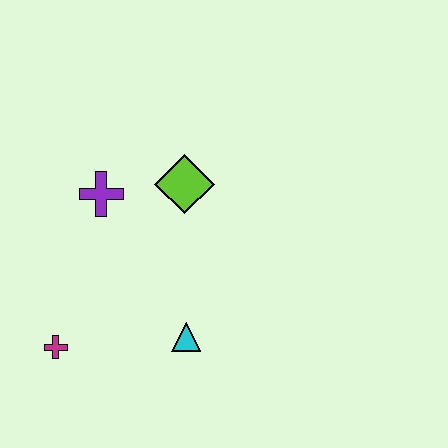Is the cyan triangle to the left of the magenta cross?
No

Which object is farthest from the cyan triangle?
The purple cross is farthest from the cyan triangle.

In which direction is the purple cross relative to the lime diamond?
The purple cross is to the left of the lime diamond.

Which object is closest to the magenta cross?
The cyan triangle is closest to the magenta cross.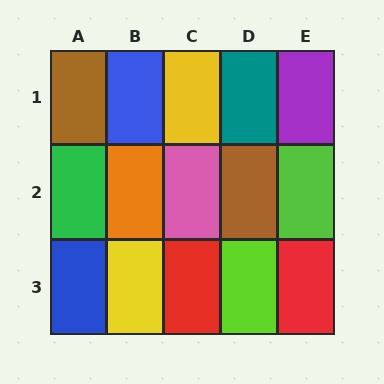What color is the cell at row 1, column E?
Purple.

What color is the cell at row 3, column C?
Red.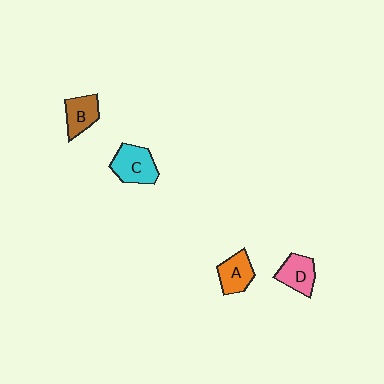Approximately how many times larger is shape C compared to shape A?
Approximately 1.3 times.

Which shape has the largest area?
Shape C (cyan).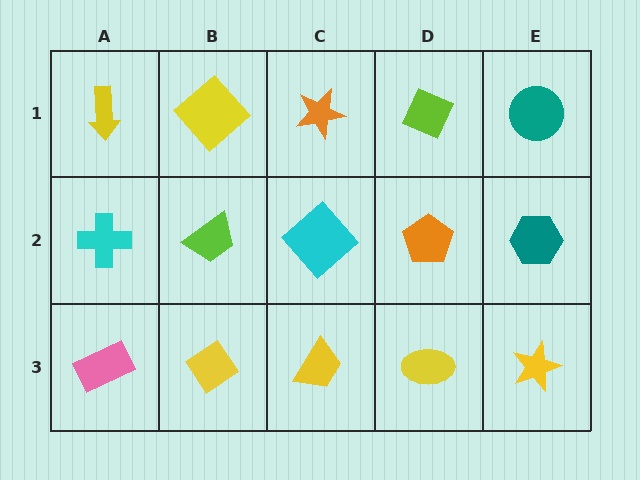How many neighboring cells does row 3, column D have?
3.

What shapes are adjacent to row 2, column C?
An orange star (row 1, column C), a yellow trapezoid (row 3, column C), a lime trapezoid (row 2, column B), an orange pentagon (row 2, column D).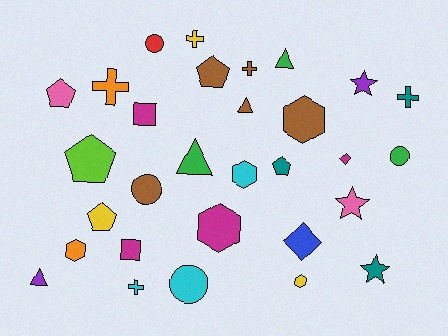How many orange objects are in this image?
There are 2 orange objects.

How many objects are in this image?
There are 30 objects.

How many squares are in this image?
There are 2 squares.